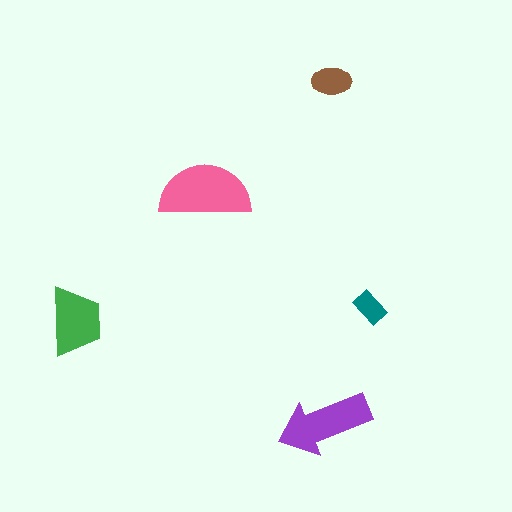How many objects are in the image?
There are 5 objects in the image.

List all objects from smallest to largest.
The teal rectangle, the brown ellipse, the green trapezoid, the purple arrow, the pink semicircle.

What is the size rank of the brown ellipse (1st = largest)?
4th.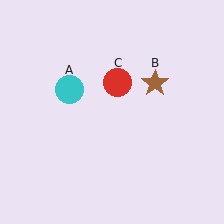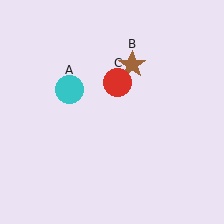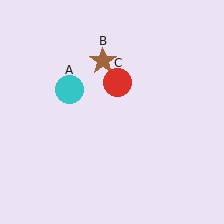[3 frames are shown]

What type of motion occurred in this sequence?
The brown star (object B) rotated counterclockwise around the center of the scene.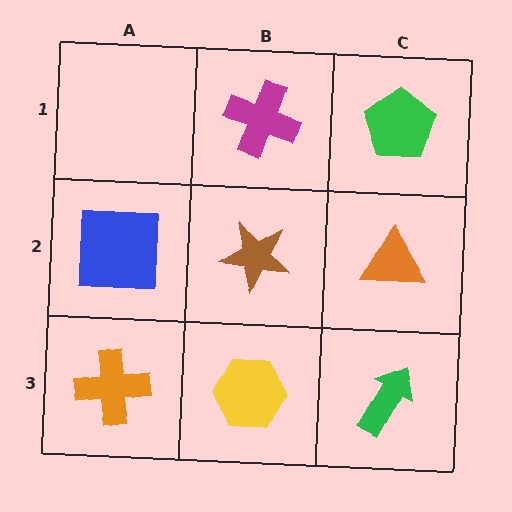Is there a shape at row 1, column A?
No, that cell is empty.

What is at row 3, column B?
A yellow hexagon.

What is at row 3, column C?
A green arrow.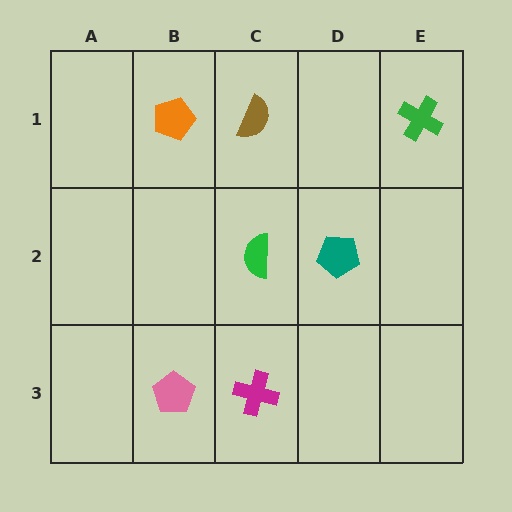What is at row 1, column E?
A green cross.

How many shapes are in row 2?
2 shapes.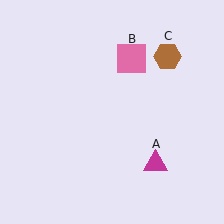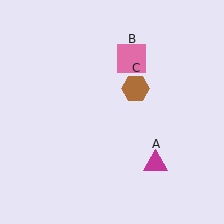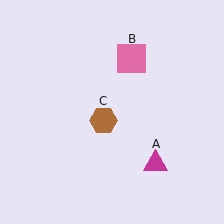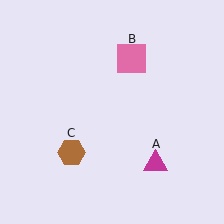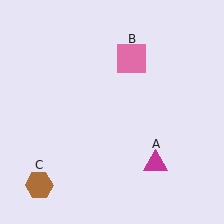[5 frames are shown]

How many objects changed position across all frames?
1 object changed position: brown hexagon (object C).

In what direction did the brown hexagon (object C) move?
The brown hexagon (object C) moved down and to the left.